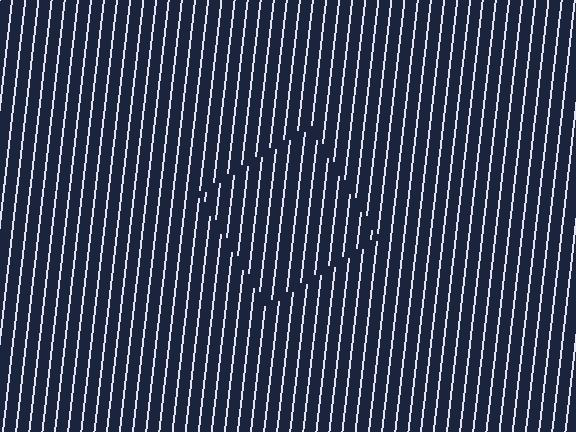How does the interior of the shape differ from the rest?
The interior of the shape contains the same grating, shifted by half a period — the contour is defined by the phase discontinuity where line-ends from the inner and outer gratings abut.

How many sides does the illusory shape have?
4 sides — the line-ends trace a square.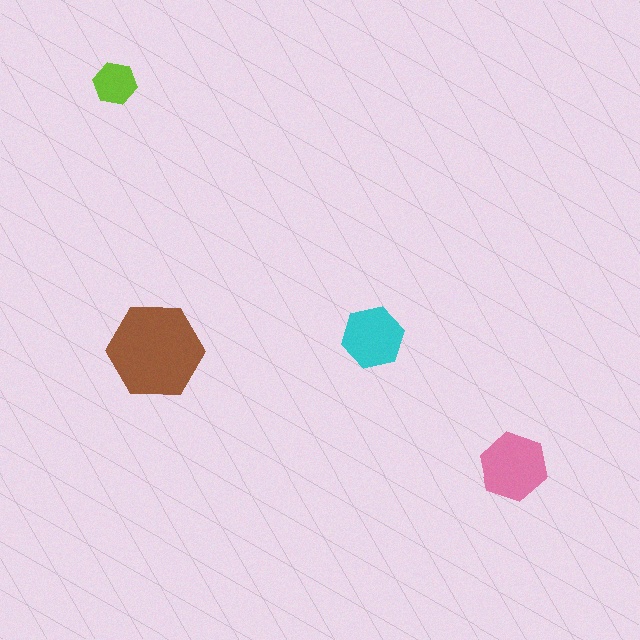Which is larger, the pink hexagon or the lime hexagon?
The pink one.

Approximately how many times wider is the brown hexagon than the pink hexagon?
About 1.5 times wider.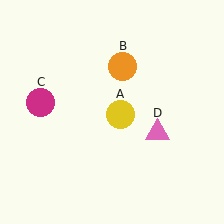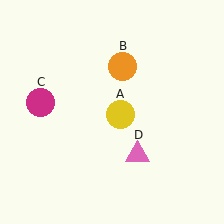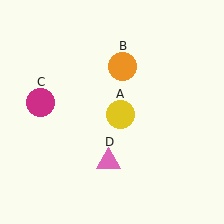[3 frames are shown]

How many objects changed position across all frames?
1 object changed position: pink triangle (object D).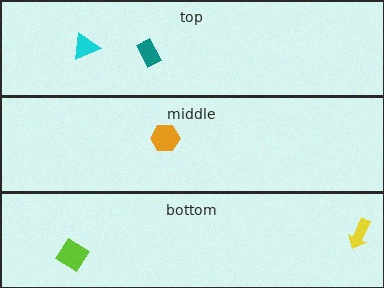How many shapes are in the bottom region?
2.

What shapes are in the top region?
The teal rectangle, the cyan triangle.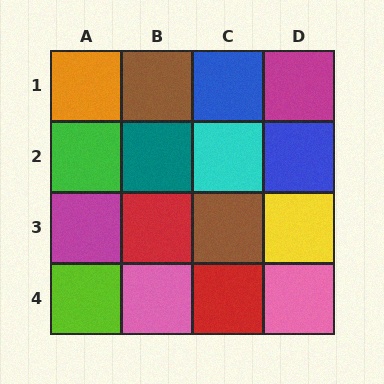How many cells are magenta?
2 cells are magenta.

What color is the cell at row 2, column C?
Cyan.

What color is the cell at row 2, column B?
Teal.